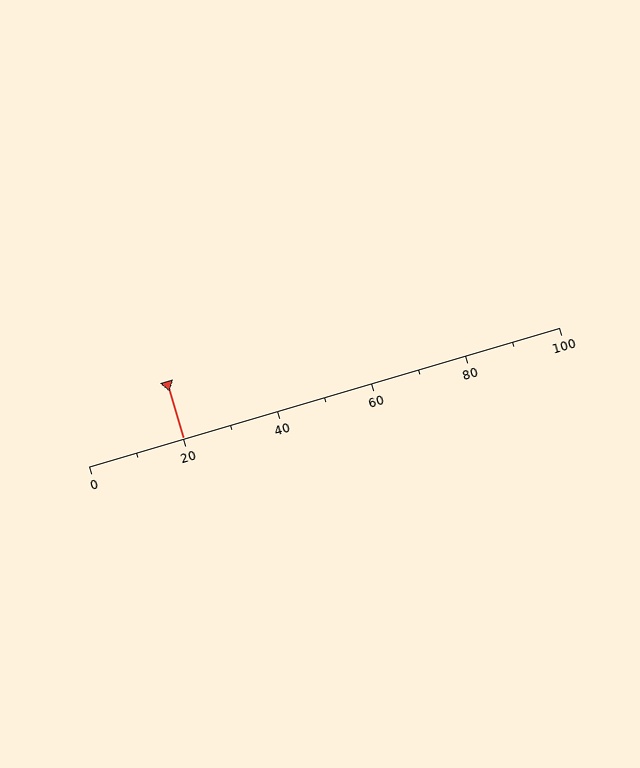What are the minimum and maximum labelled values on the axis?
The axis runs from 0 to 100.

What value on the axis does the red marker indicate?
The marker indicates approximately 20.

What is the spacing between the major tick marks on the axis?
The major ticks are spaced 20 apart.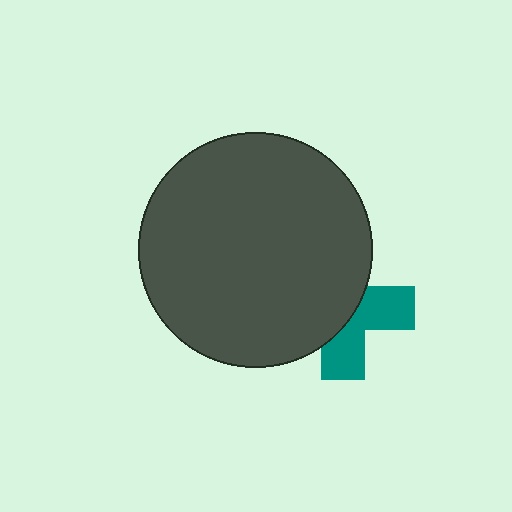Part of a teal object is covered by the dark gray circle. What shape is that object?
It is a cross.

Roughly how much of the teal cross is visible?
A small part of it is visible (roughly 43%).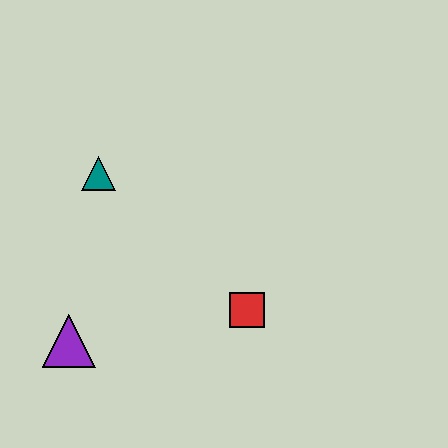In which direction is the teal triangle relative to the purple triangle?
The teal triangle is above the purple triangle.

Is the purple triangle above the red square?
No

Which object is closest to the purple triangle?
The teal triangle is closest to the purple triangle.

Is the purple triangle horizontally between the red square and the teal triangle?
No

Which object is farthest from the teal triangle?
The red square is farthest from the teal triangle.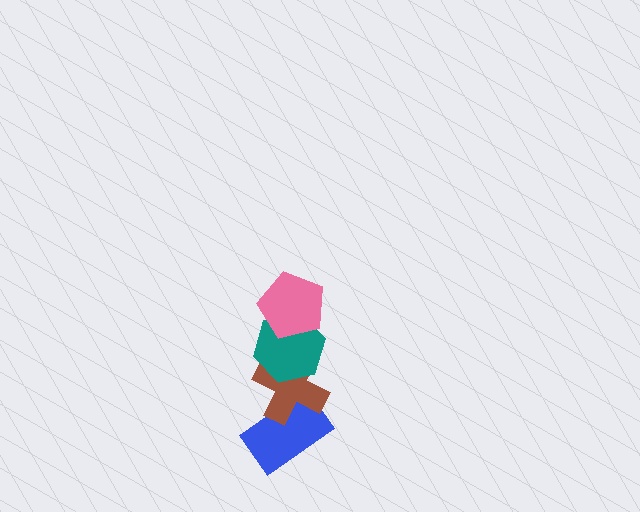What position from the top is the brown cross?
The brown cross is 3rd from the top.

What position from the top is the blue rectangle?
The blue rectangle is 4th from the top.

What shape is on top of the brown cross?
The teal hexagon is on top of the brown cross.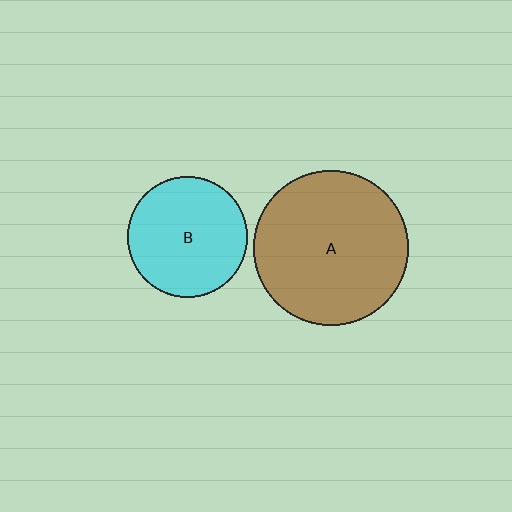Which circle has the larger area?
Circle A (brown).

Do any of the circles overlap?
No, none of the circles overlap.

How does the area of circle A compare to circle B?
Approximately 1.7 times.